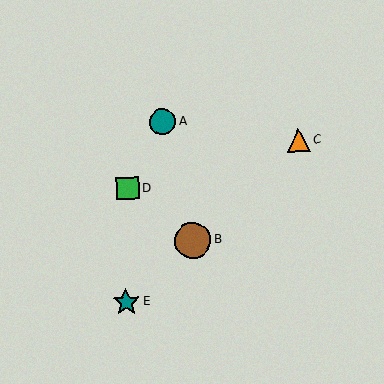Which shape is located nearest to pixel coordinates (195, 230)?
The brown circle (labeled B) at (193, 240) is nearest to that location.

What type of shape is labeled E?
Shape E is a teal star.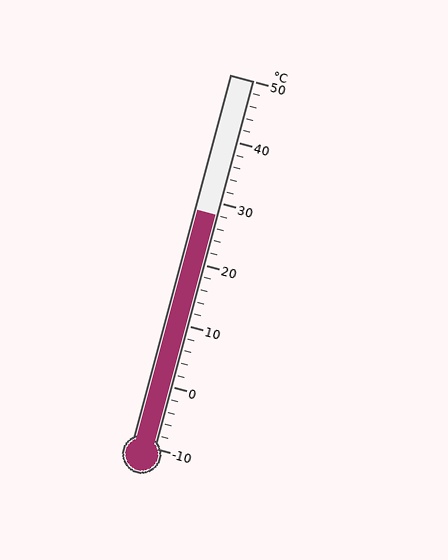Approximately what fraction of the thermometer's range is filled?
The thermometer is filled to approximately 65% of its range.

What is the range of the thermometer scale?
The thermometer scale ranges from -10°C to 50°C.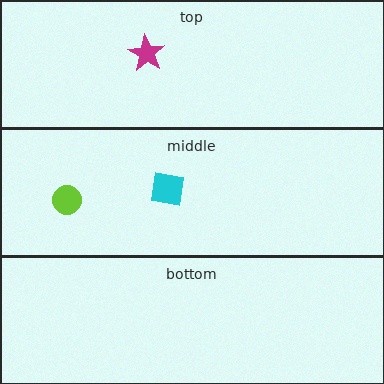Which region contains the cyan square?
The middle region.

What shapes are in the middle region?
The cyan square, the lime circle.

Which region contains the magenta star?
The top region.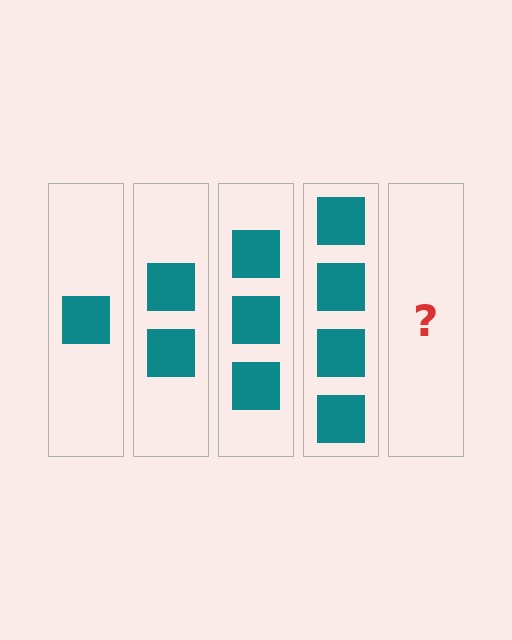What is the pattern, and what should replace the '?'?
The pattern is that each step adds one more square. The '?' should be 5 squares.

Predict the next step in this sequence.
The next step is 5 squares.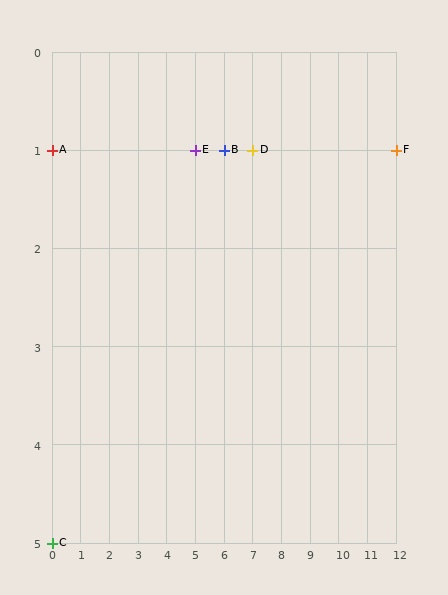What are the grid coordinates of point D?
Point D is at grid coordinates (7, 1).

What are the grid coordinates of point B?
Point B is at grid coordinates (6, 1).